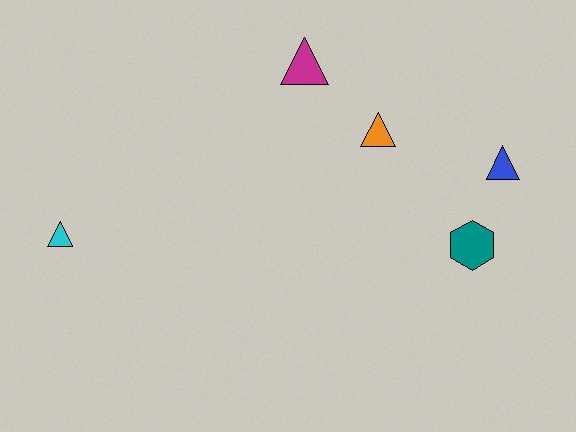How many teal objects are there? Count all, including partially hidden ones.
There is 1 teal object.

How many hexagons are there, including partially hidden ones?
There is 1 hexagon.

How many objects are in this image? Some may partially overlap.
There are 5 objects.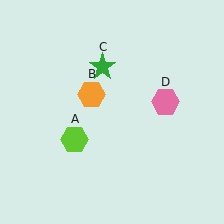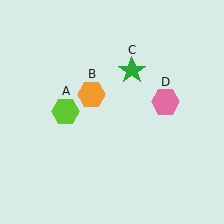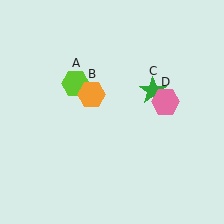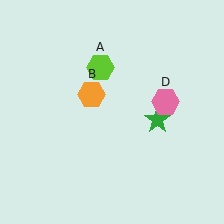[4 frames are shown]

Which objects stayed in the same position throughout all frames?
Orange hexagon (object B) and pink hexagon (object D) remained stationary.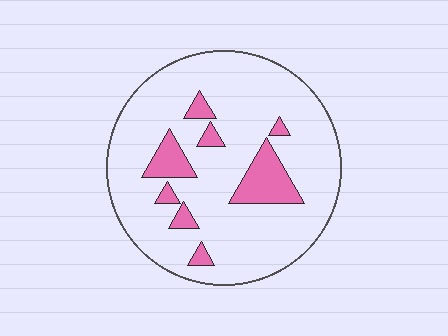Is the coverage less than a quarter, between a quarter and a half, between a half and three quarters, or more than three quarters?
Less than a quarter.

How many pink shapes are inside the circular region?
8.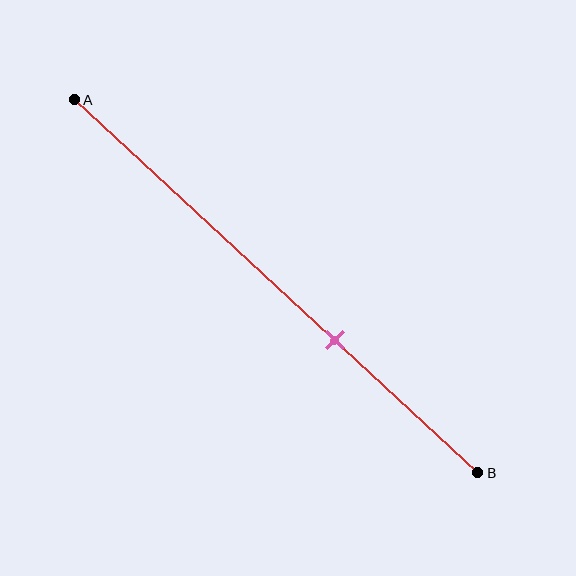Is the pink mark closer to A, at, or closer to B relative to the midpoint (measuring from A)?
The pink mark is closer to point B than the midpoint of segment AB.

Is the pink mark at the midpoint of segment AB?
No, the mark is at about 65% from A, not at the 50% midpoint.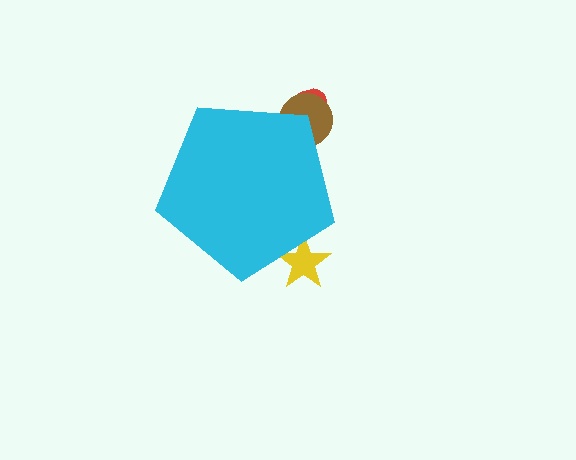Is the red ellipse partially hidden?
Yes, the red ellipse is partially hidden behind the cyan pentagon.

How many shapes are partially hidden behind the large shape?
3 shapes are partially hidden.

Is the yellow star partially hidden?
Yes, the yellow star is partially hidden behind the cyan pentagon.